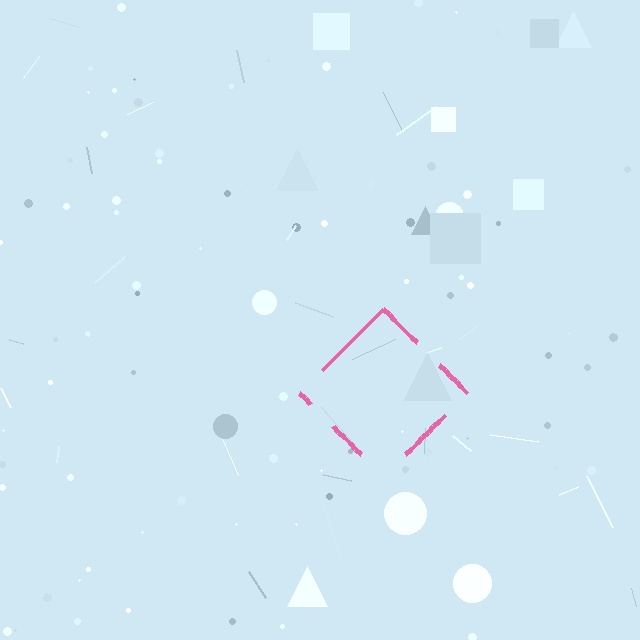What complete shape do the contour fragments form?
The contour fragments form a diamond.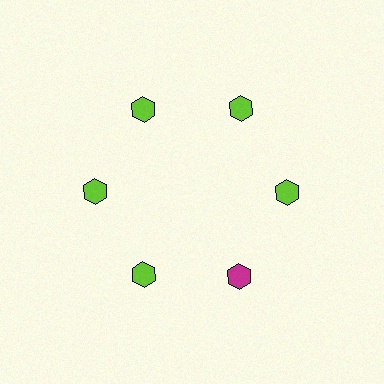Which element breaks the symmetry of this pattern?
The magenta hexagon at roughly the 5 o'clock position breaks the symmetry. All other shapes are lime hexagons.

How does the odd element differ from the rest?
It has a different color: magenta instead of lime.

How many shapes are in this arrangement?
There are 6 shapes arranged in a ring pattern.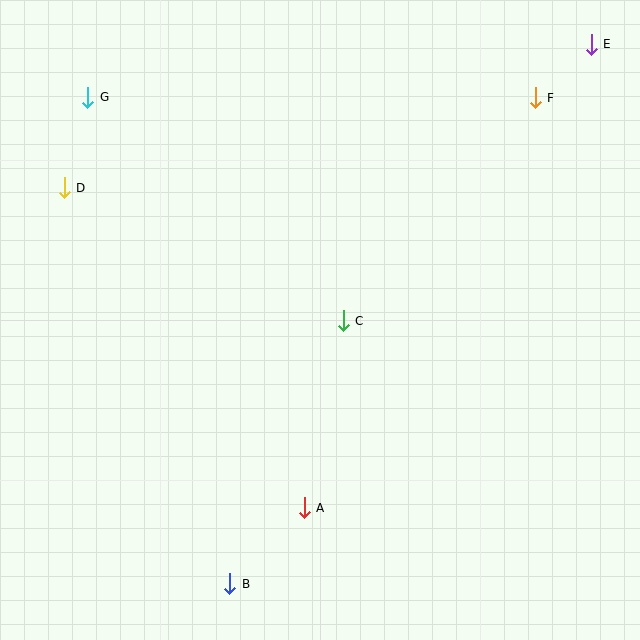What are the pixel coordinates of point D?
Point D is at (64, 188).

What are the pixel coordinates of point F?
Point F is at (535, 98).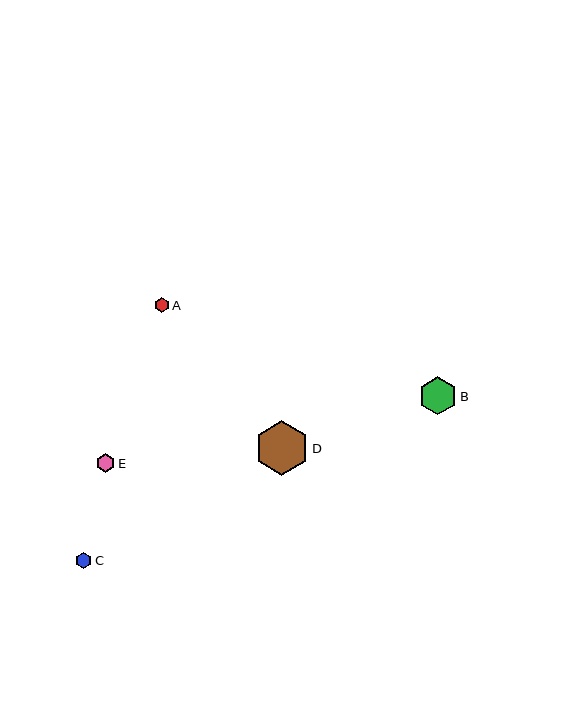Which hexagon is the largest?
Hexagon D is the largest with a size of approximately 54 pixels.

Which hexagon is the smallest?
Hexagon A is the smallest with a size of approximately 15 pixels.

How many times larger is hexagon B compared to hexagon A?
Hexagon B is approximately 2.5 times the size of hexagon A.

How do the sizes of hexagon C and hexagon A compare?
Hexagon C and hexagon A are approximately the same size.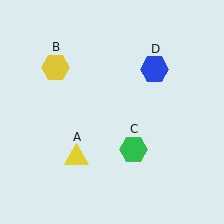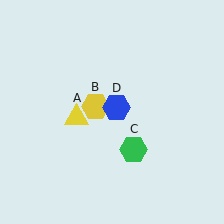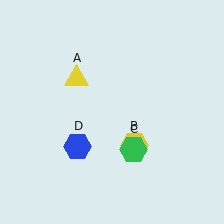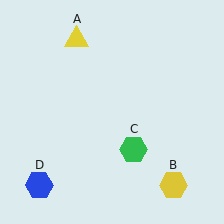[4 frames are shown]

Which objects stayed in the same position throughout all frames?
Green hexagon (object C) remained stationary.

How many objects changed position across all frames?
3 objects changed position: yellow triangle (object A), yellow hexagon (object B), blue hexagon (object D).